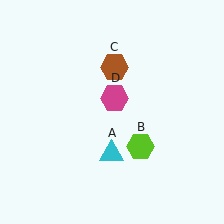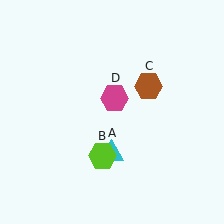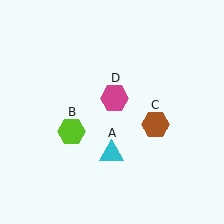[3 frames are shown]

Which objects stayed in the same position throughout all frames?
Cyan triangle (object A) and magenta hexagon (object D) remained stationary.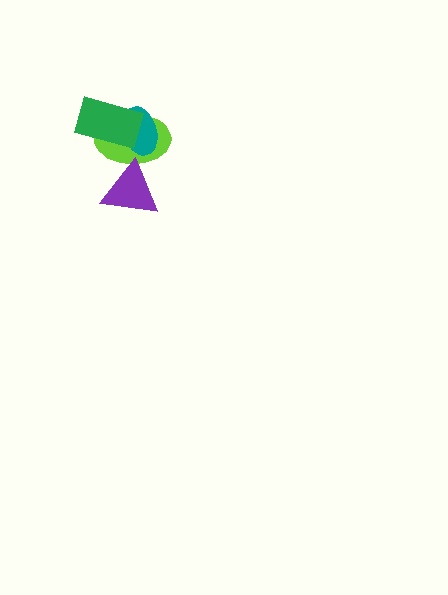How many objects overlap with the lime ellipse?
3 objects overlap with the lime ellipse.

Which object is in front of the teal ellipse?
The green rectangle is in front of the teal ellipse.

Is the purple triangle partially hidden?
No, no other shape covers it.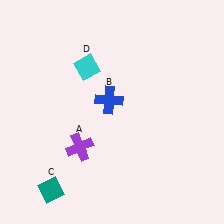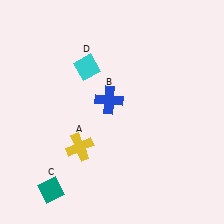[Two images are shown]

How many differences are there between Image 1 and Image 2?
There is 1 difference between the two images.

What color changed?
The cross (A) changed from purple in Image 1 to yellow in Image 2.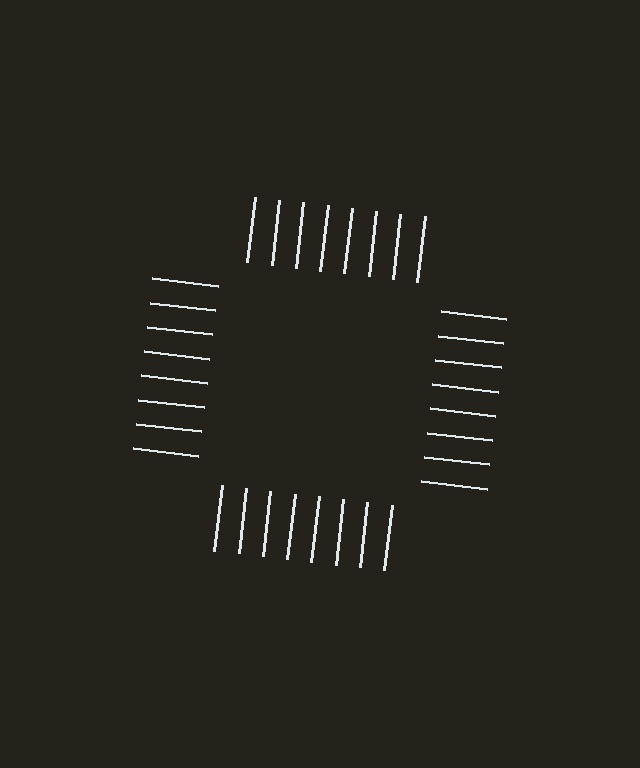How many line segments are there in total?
32 — 8 along each of the 4 edges.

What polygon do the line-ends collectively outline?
An illusory square — the line segments terminate on its edges but no continuous stroke is drawn.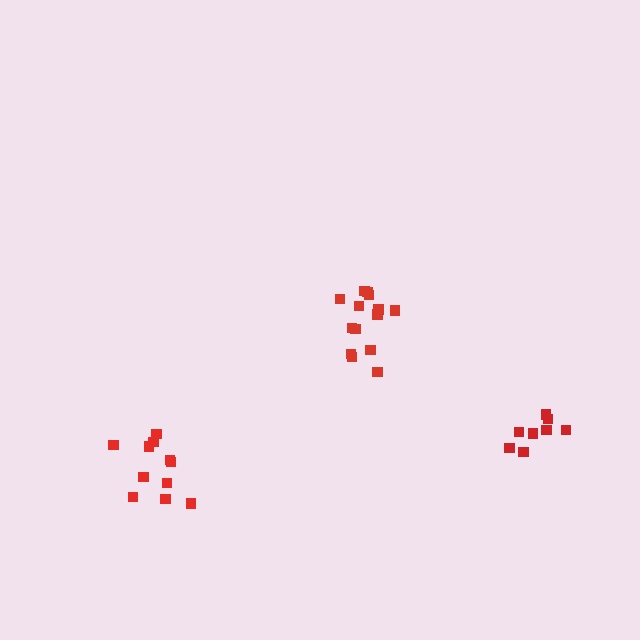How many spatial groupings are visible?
There are 3 spatial groupings.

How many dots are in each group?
Group 1: 8 dots, Group 2: 11 dots, Group 3: 14 dots (33 total).